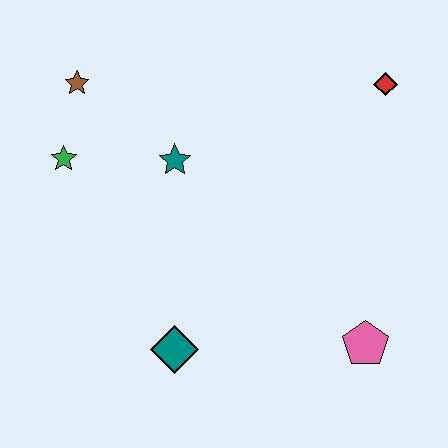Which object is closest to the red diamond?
The teal star is closest to the red diamond.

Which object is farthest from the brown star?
The pink pentagon is farthest from the brown star.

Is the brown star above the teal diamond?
Yes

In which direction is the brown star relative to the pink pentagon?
The brown star is to the left of the pink pentagon.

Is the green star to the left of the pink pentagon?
Yes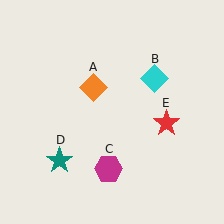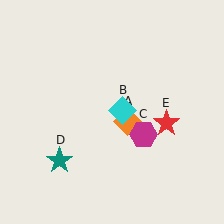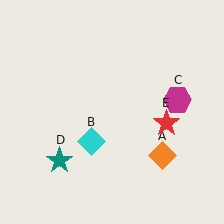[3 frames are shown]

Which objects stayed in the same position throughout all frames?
Teal star (object D) and red star (object E) remained stationary.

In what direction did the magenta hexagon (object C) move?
The magenta hexagon (object C) moved up and to the right.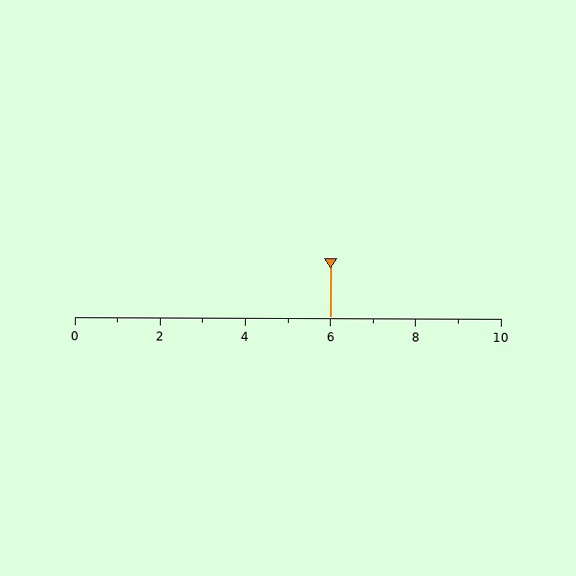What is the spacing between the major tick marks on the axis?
The major ticks are spaced 2 apart.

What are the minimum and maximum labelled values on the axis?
The axis runs from 0 to 10.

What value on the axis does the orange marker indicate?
The marker indicates approximately 6.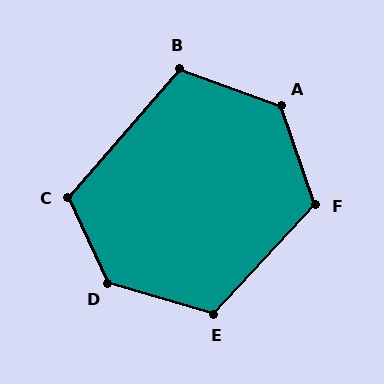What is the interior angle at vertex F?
Approximately 118 degrees (obtuse).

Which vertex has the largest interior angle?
D, at approximately 131 degrees.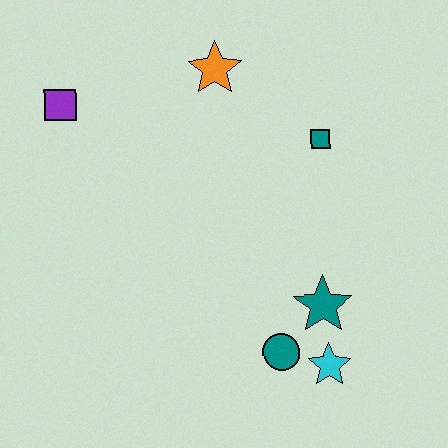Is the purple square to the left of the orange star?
Yes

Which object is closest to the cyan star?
The teal circle is closest to the cyan star.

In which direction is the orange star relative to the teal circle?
The orange star is above the teal circle.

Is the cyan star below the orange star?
Yes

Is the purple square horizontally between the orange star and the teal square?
No